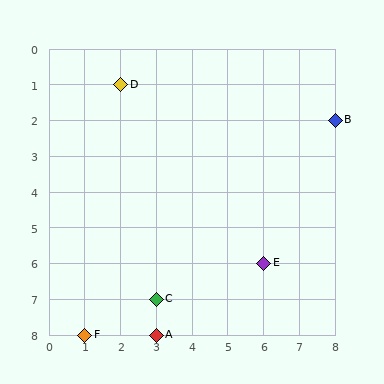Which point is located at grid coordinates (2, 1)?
Point D is at (2, 1).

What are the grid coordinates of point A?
Point A is at grid coordinates (3, 8).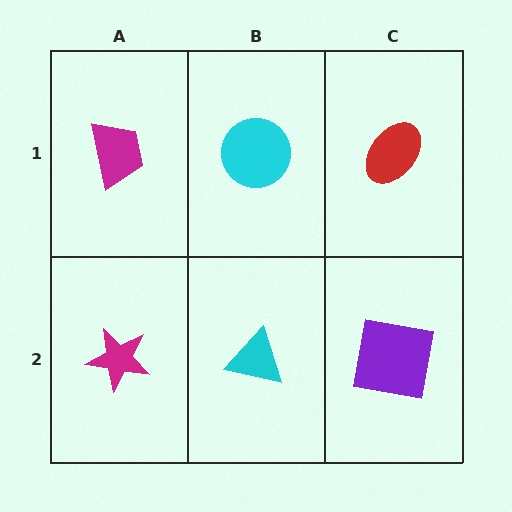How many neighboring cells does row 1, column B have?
3.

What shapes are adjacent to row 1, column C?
A purple square (row 2, column C), a cyan circle (row 1, column B).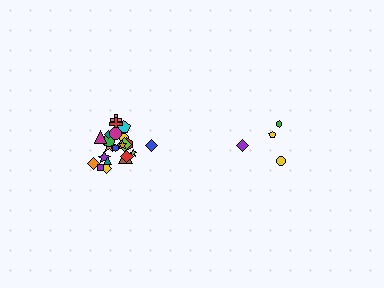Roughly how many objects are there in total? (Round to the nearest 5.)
Roughly 25 objects in total.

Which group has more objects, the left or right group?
The left group.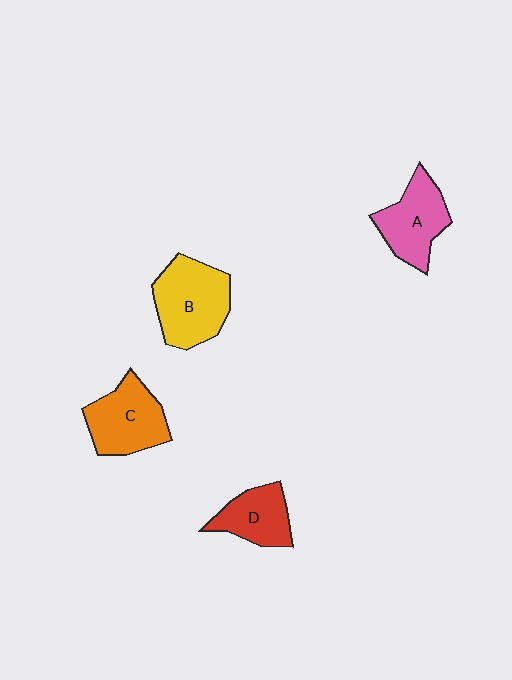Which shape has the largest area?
Shape B (yellow).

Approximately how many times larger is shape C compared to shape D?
Approximately 1.3 times.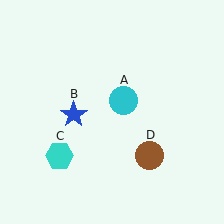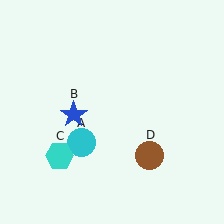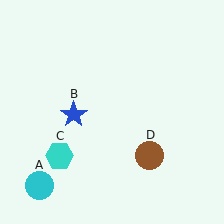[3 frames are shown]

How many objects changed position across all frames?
1 object changed position: cyan circle (object A).